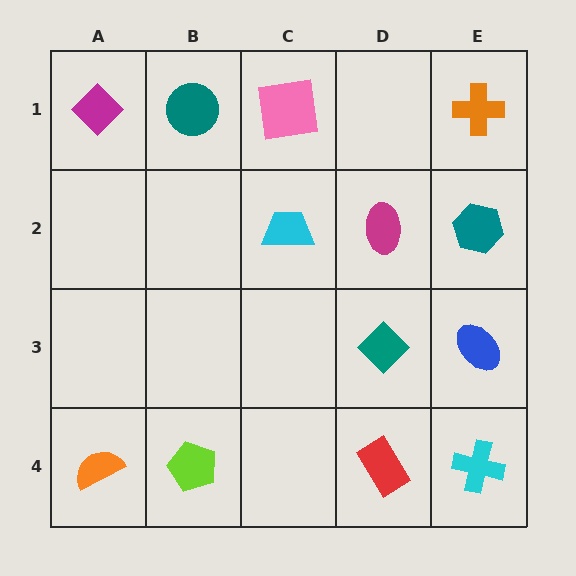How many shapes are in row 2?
3 shapes.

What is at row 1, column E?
An orange cross.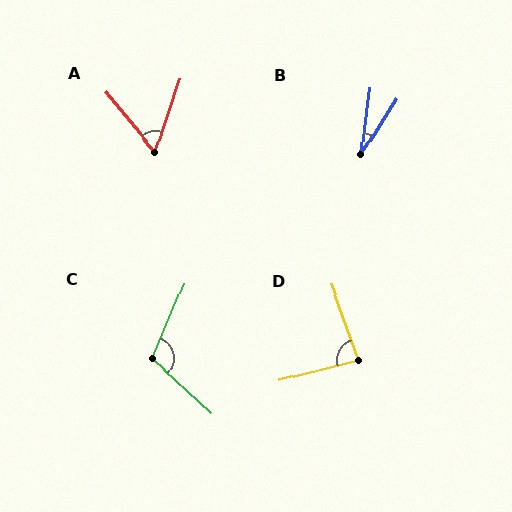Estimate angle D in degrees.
Approximately 85 degrees.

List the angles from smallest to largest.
B (25°), A (58°), D (85°), C (110°).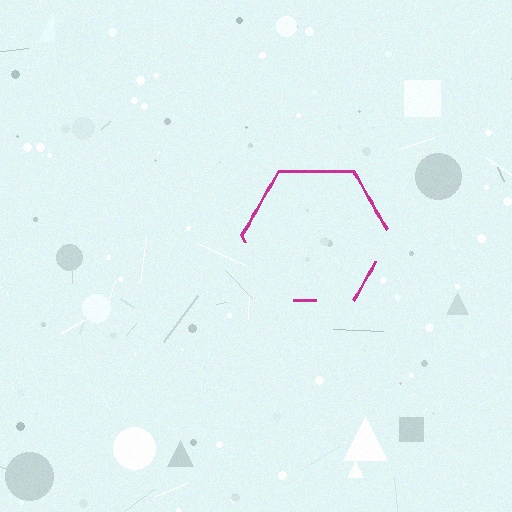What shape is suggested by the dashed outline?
The dashed outline suggests a hexagon.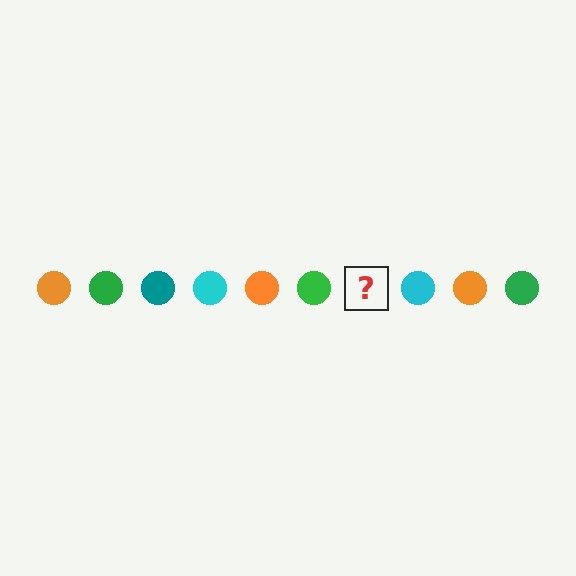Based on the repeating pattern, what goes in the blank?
The blank should be a teal circle.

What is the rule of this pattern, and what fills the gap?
The rule is that the pattern cycles through orange, green, teal, cyan circles. The gap should be filled with a teal circle.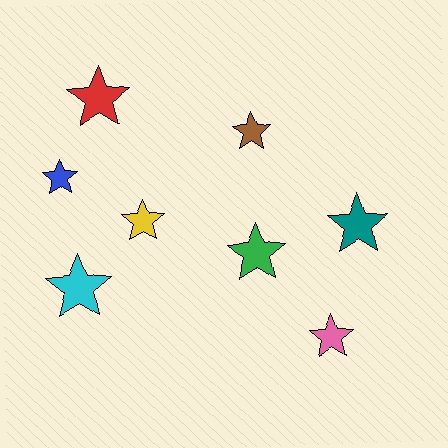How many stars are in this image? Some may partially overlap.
There are 8 stars.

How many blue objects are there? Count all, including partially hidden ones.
There is 1 blue object.